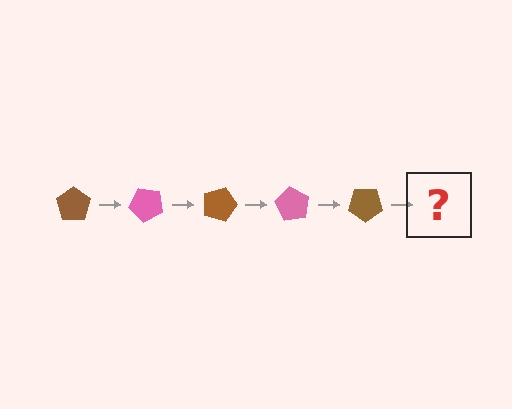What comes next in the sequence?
The next element should be a pink pentagon, rotated 225 degrees from the start.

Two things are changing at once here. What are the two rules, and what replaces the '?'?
The two rules are that it rotates 45 degrees each step and the color cycles through brown and pink. The '?' should be a pink pentagon, rotated 225 degrees from the start.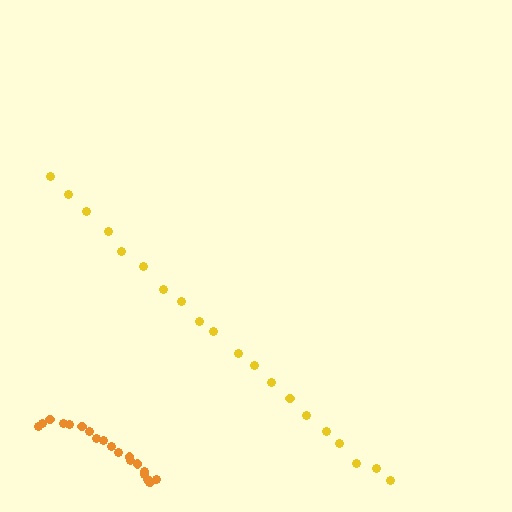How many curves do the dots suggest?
There are 2 distinct paths.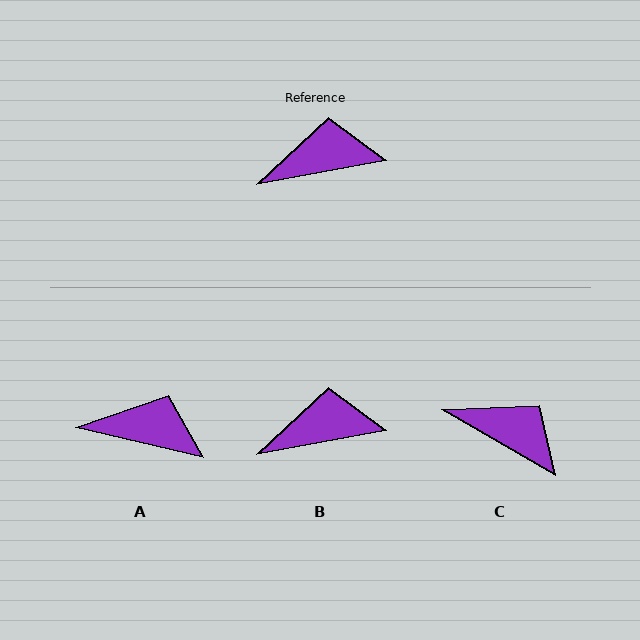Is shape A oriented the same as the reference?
No, it is off by about 24 degrees.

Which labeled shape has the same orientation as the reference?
B.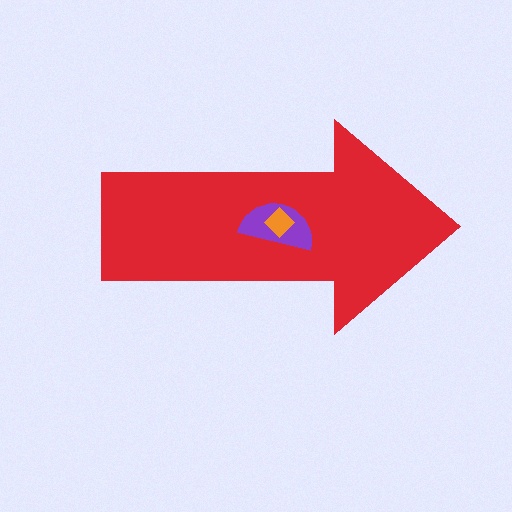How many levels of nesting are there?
3.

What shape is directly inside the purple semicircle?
The orange diamond.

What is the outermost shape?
The red arrow.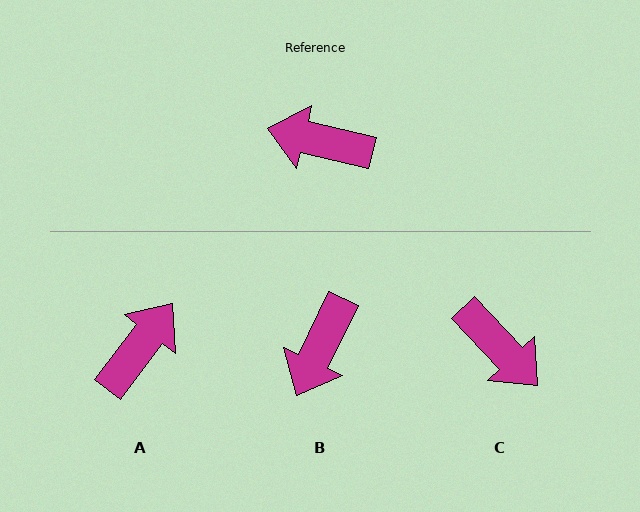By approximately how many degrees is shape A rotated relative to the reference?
Approximately 114 degrees clockwise.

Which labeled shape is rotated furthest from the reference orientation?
C, about 147 degrees away.